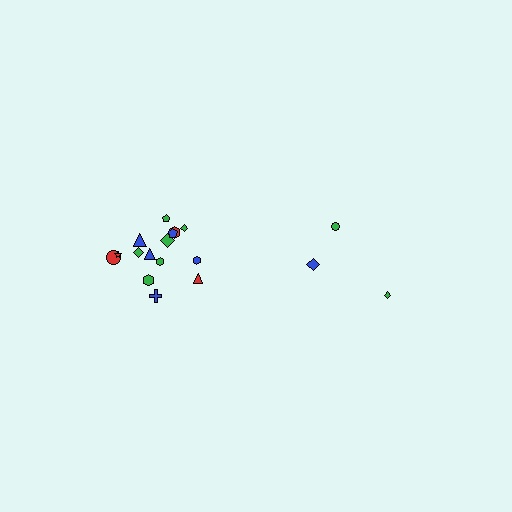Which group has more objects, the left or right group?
The left group.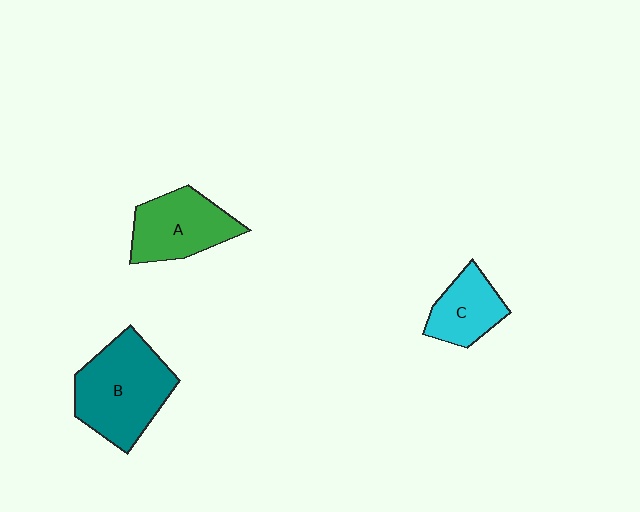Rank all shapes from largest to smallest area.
From largest to smallest: B (teal), A (green), C (cyan).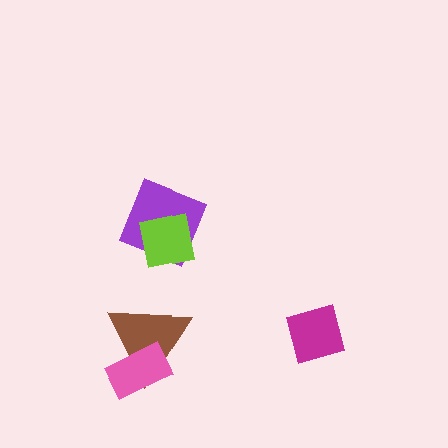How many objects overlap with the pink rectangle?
1 object overlaps with the pink rectangle.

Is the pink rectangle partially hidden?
No, no other shape covers it.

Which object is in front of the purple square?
The lime square is in front of the purple square.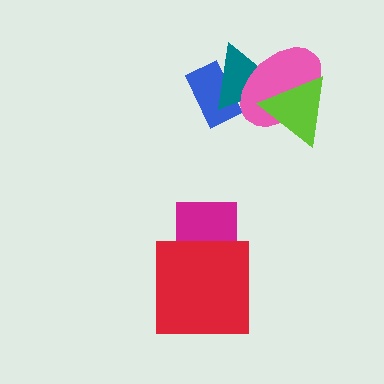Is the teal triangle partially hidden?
Yes, it is partially covered by another shape.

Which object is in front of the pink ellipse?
The lime triangle is in front of the pink ellipse.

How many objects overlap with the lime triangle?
2 objects overlap with the lime triangle.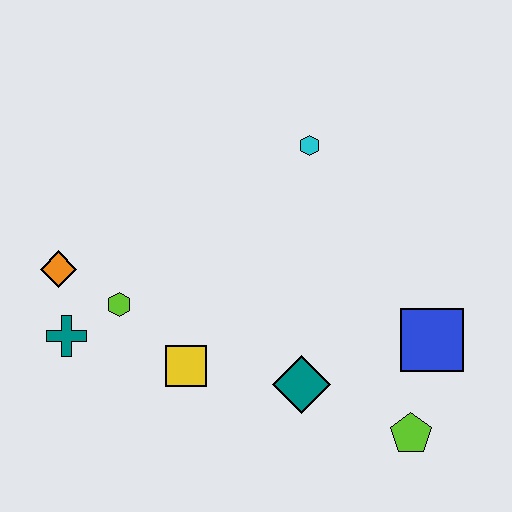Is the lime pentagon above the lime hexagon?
No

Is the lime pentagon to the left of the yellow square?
No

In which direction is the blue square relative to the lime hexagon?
The blue square is to the right of the lime hexagon.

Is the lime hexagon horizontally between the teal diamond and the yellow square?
No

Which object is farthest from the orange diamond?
The lime pentagon is farthest from the orange diamond.